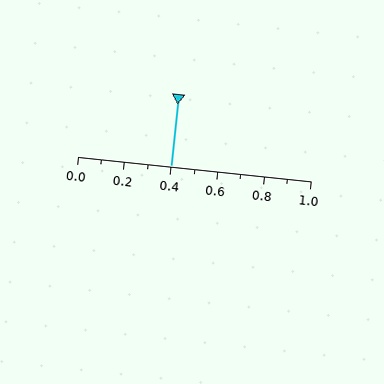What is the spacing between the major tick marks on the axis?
The major ticks are spaced 0.2 apart.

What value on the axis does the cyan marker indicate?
The marker indicates approximately 0.4.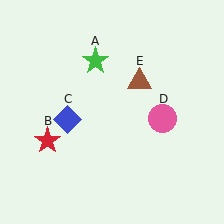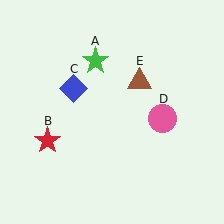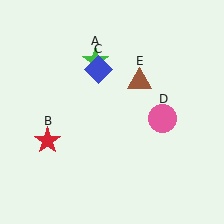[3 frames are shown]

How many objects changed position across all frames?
1 object changed position: blue diamond (object C).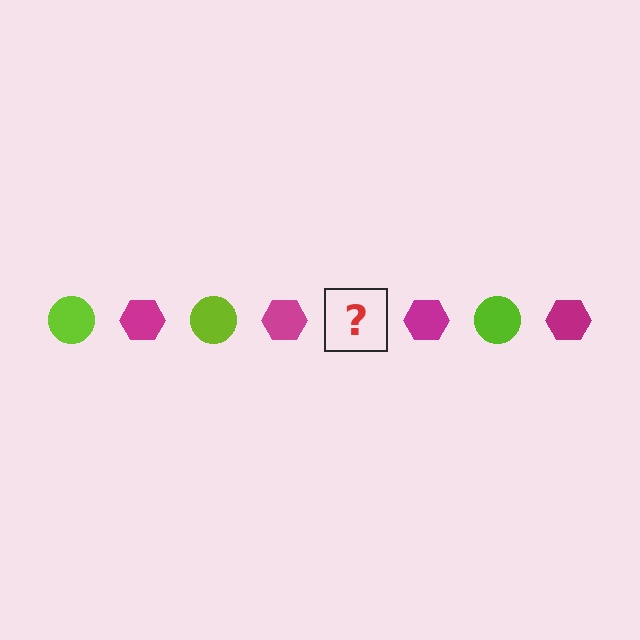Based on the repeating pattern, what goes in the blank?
The blank should be a lime circle.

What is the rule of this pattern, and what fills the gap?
The rule is that the pattern alternates between lime circle and magenta hexagon. The gap should be filled with a lime circle.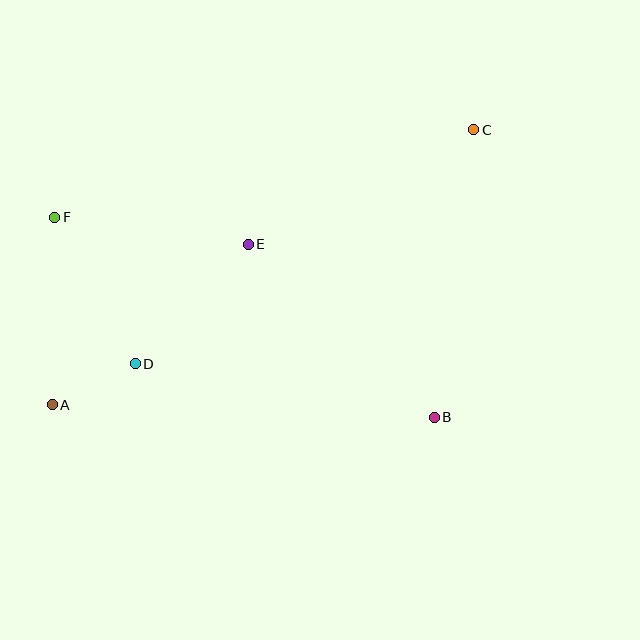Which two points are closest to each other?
Points A and D are closest to each other.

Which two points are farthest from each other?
Points A and C are farthest from each other.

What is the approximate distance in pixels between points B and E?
The distance between B and E is approximately 254 pixels.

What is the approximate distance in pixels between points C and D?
The distance between C and D is approximately 412 pixels.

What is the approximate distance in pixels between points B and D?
The distance between B and D is approximately 304 pixels.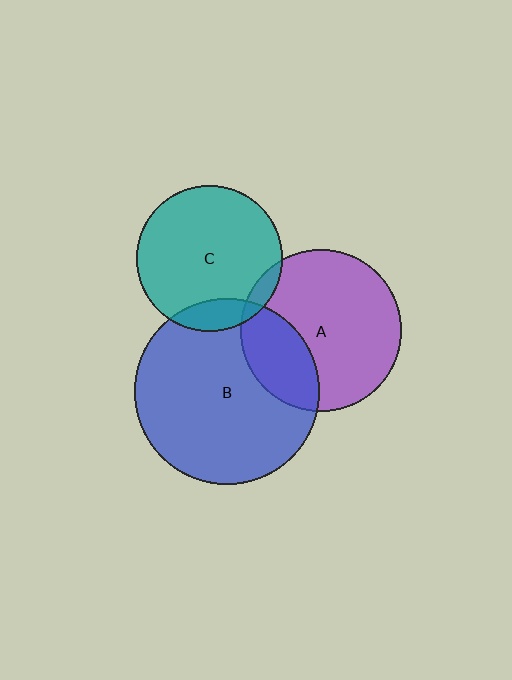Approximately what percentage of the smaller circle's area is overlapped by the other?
Approximately 5%.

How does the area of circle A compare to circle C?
Approximately 1.2 times.